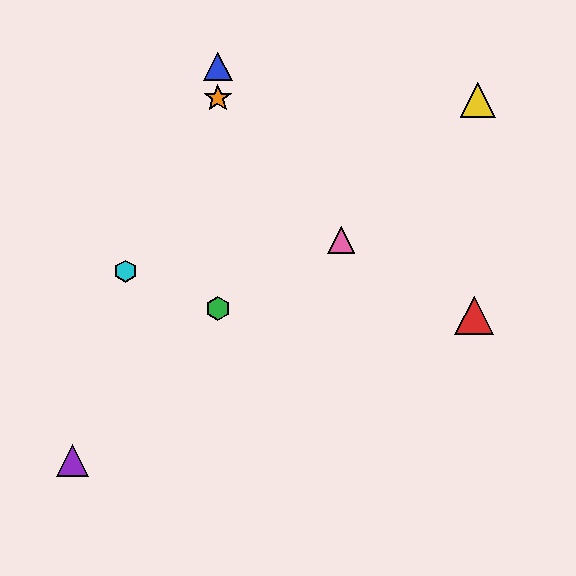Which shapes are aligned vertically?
The blue triangle, the green hexagon, the orange star are aligned vertically.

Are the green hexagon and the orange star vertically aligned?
Yes, both are at x≈218.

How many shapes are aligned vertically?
3 shapes (the blue triangle, the green hexagon, the orange star) are aligned vertically.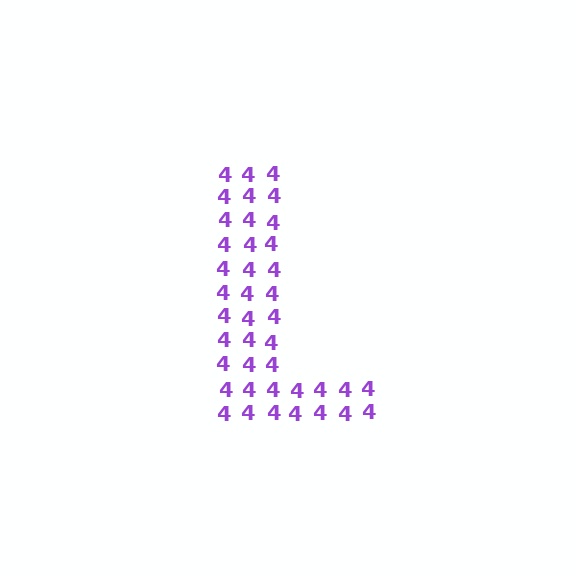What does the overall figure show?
The overall figure shows the letter L.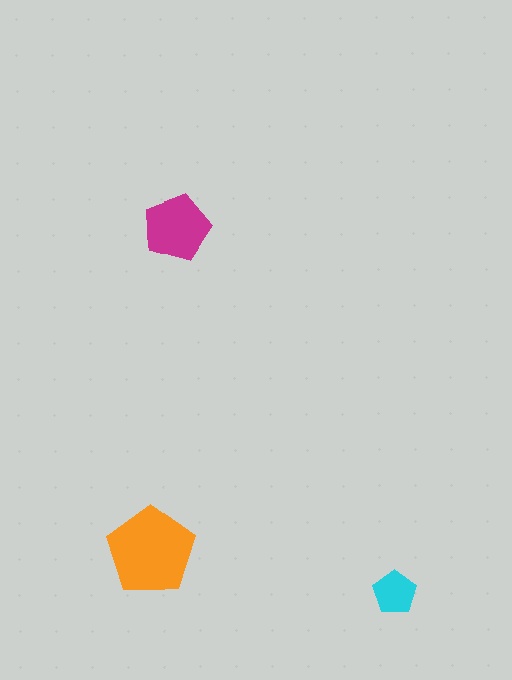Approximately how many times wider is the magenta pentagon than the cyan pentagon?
About 1.5 times wider.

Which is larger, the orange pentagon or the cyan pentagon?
The orange one.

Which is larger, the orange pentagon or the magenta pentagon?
The orange one.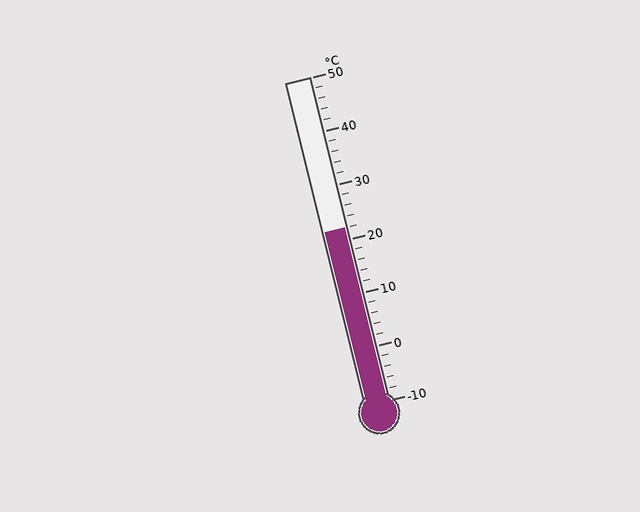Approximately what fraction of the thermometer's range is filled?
The thermometer is filled to approximately 55% of its range.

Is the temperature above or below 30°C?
The temperature is below 30°C.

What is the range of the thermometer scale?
The thermometer scale ranges from -10°C to 50°C.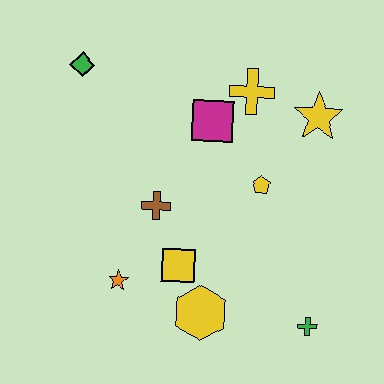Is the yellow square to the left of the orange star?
No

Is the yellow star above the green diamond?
No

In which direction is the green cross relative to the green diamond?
The green cross is below the green diamond.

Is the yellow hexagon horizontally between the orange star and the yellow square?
No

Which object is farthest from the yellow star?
The orange star is farthest from the yellow star.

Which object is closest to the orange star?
The yellow square is closest to the orange star.